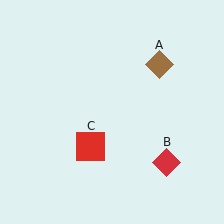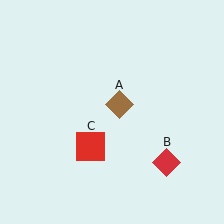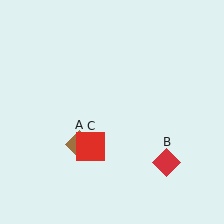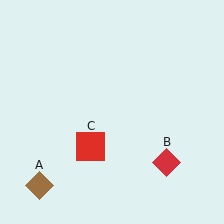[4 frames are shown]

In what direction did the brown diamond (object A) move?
The brown diamond (object A) moved down and to the left.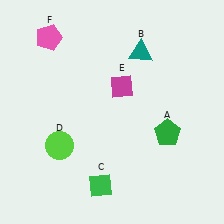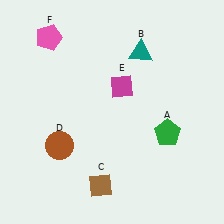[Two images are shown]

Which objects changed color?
C changed from green to brown. D changed from lime to brown.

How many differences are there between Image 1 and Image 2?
There are 2 differences between the two images.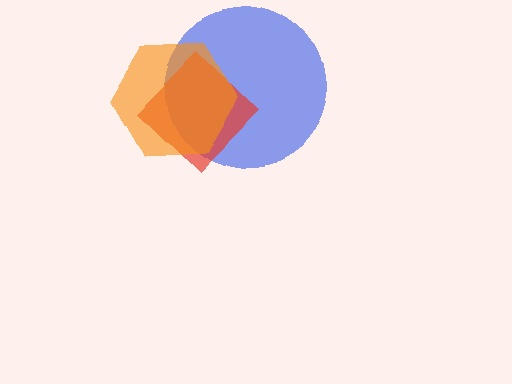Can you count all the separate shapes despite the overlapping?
Yes, there are 3 separate shapes.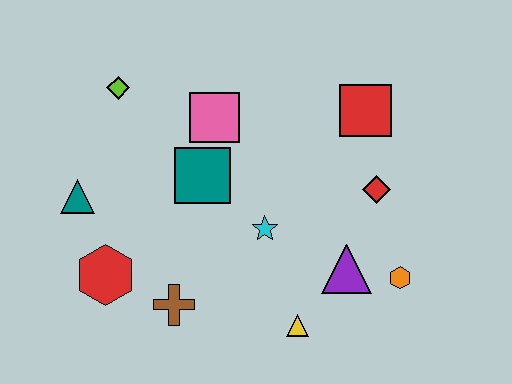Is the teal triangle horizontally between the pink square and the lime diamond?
No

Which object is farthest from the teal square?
The orange hexagon is farthest from the teal square.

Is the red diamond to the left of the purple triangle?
No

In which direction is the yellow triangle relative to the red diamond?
The yellow triangle is below the red diamond.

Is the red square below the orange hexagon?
No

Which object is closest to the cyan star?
The teal square is closest to the cyan star.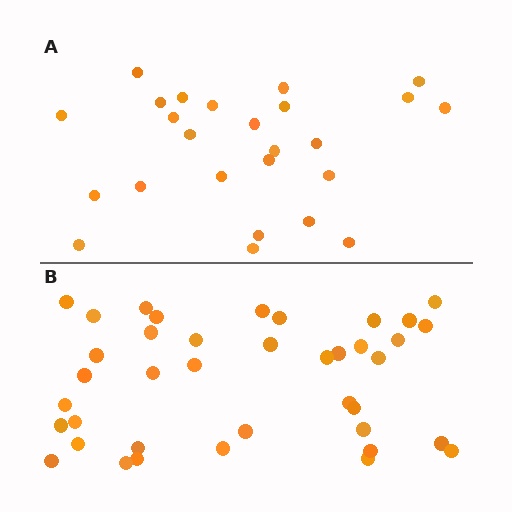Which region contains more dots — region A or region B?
Region B (the bottom region) has more dots.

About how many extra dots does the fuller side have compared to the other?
Region B has approximately 15 more dots than region A.